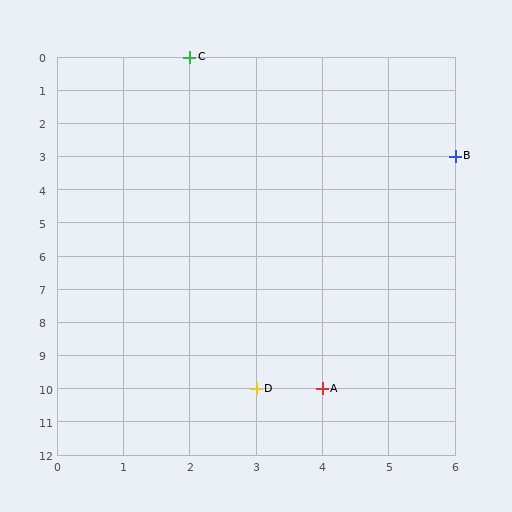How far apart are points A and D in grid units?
Points A and D are 1 column apart.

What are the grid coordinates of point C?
Point C is at grid coordinates (2, 0).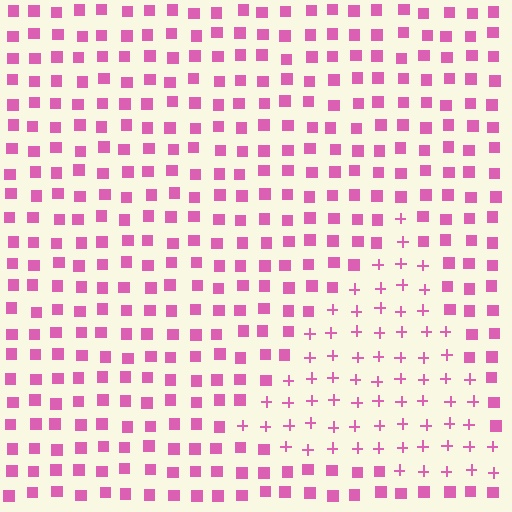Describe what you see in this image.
The image is filled with small pink elements arranged in a uniform grid. A triangle-shaped region contains plus signs, while the surrounding area contains squares. The boundary is defined purely by the change in element shape.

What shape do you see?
I see a triangle.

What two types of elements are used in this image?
The image uses plus signs inside the triangle region and squares outside it.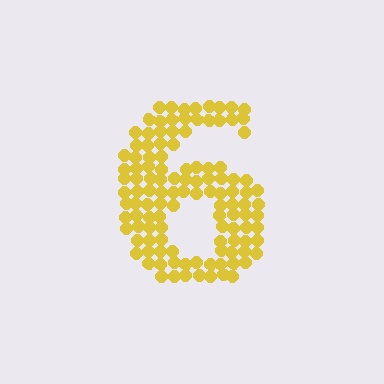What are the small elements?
The small elements are circles.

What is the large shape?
The large shape is the digit 6.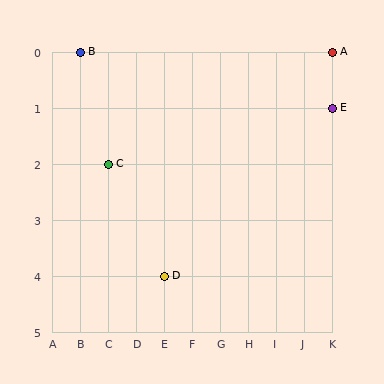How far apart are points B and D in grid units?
Points B and D are 3 columns and 4 rows apart (about 5.0 grid units diagonally).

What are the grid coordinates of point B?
Point B is at grid coordinates (B, 0).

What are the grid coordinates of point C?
Point C is at grid coordinates (C, 2).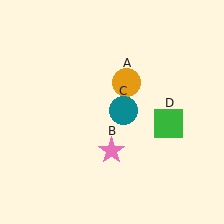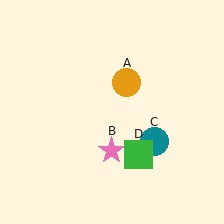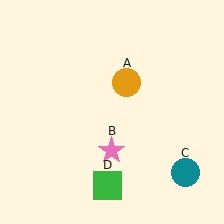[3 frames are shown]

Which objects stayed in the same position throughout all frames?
Orange circle (object A) and pink star (object B) remained stationary.